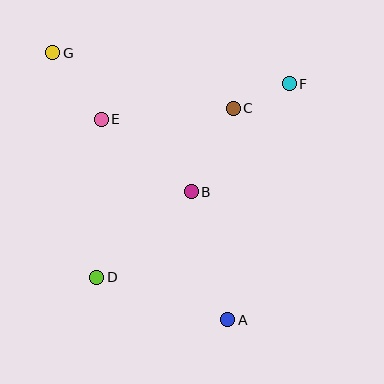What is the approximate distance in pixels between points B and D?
The distance between B and D is approximately 128 pixels.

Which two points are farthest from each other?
Points A and G are farthest from each other.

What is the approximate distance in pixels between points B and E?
The distance between B and E is approximately 116 pixels.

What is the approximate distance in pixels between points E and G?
The distance between E and G is approximately 82 pixels.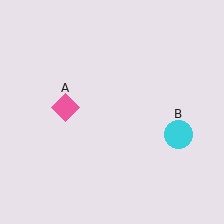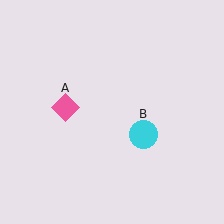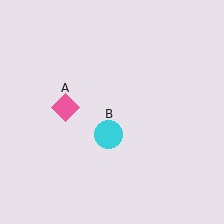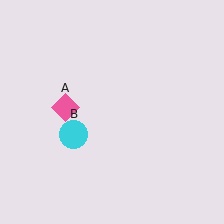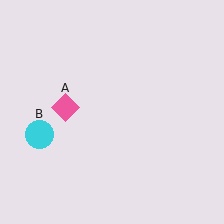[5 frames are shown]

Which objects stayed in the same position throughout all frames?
Pink diamond (object A) remained stationary.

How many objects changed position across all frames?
1 object changed position: cyan circle (object B).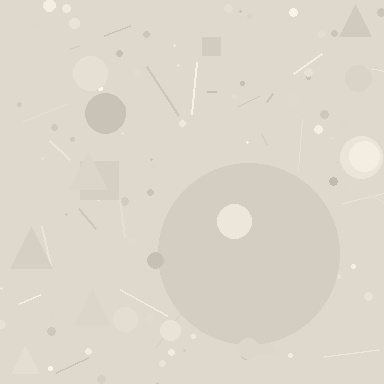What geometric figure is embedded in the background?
A circle is embedded in the background.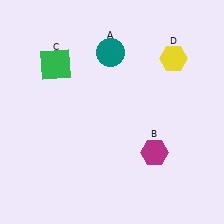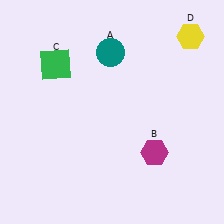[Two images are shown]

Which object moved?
The yellow hexagon (D) moved up.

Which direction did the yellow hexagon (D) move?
The yellow hexagon (D) moved up.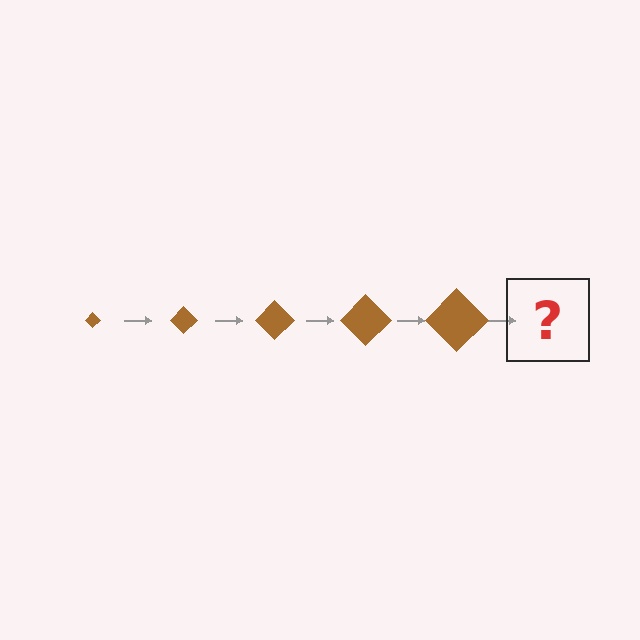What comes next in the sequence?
The next element should be a brown diamond, larger than the previous one.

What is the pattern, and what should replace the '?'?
The pattern is that the diamond gets progressively larger each step. The '?' should be a brown diamond, larger than the previous one.